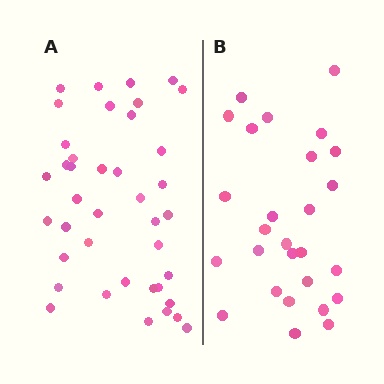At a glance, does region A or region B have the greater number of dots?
Region A (the left region) has more dots.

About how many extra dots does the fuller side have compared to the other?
Region A has approximately 15 more dots than region B.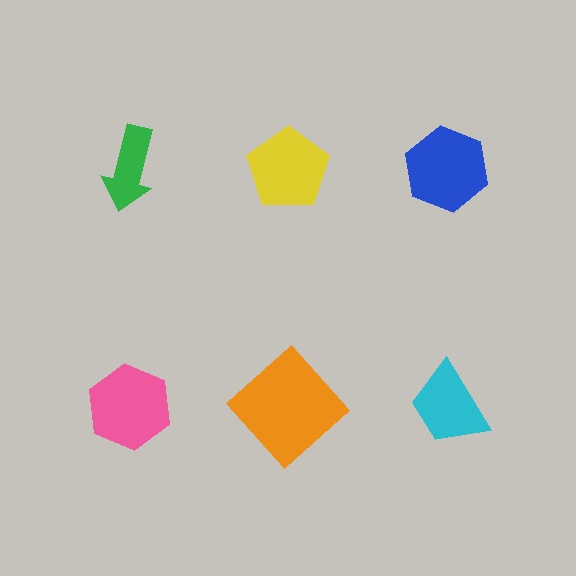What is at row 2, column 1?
A pink hexagon.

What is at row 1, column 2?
A yellow pentagon.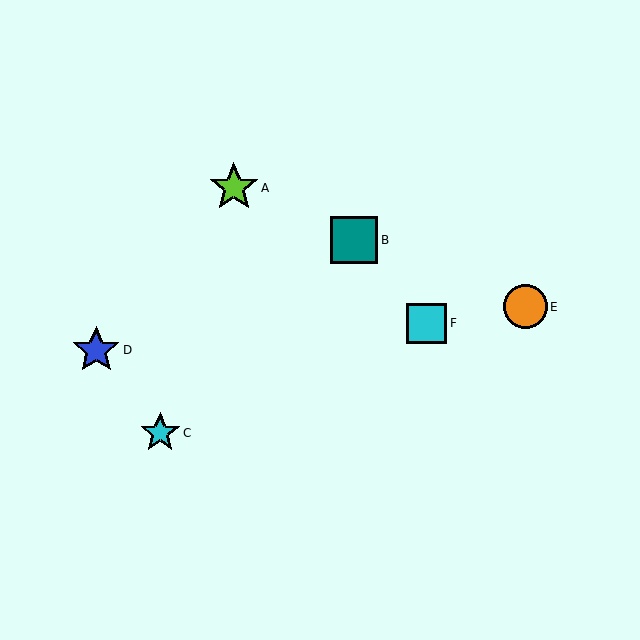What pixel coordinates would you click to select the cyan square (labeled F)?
Click at (427, 323) to select the cyan square F.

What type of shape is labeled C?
Shape C is a cyan star.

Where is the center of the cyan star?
The center of the cyan star is at (160, 433).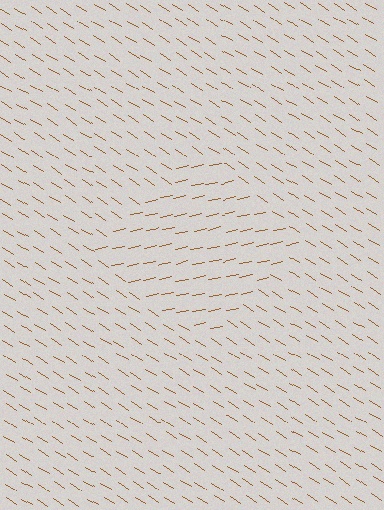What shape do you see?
I see a diamond.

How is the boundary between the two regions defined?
The boundary is defined purely by a change in line orientation (approximately 45 degrees difference). All lines are the same color and thickness.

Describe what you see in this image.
The image is filled with small brown line segments. A diamond region in the image has lines oriented differently from the surrounding lines, creating a visible texture boundary.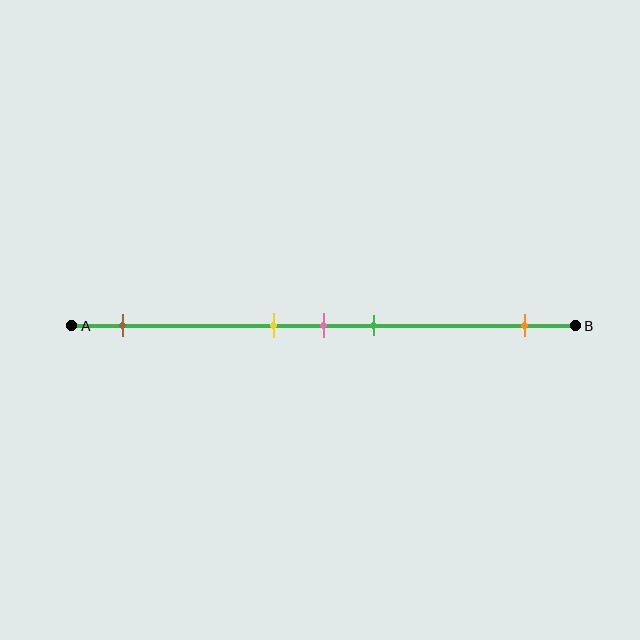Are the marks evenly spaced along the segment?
No, the marks are not evenly spaced.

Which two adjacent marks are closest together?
The yellow and pink marks are the closest adjacent pair.